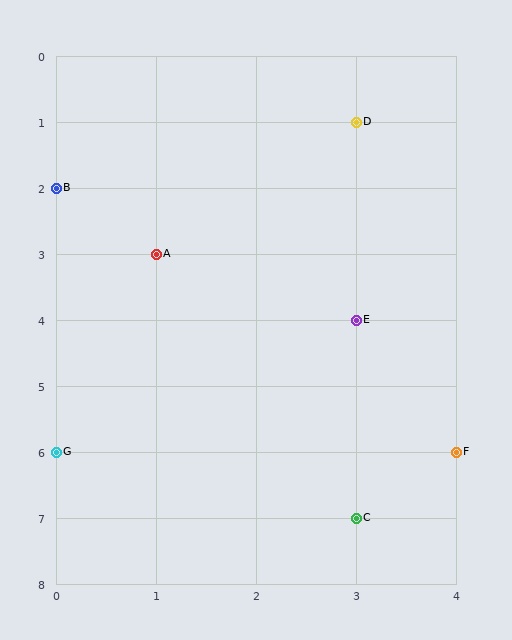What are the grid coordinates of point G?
Point G is at grid coordinates (0, 6).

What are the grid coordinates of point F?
Point F is at grid coordinates (4, 6).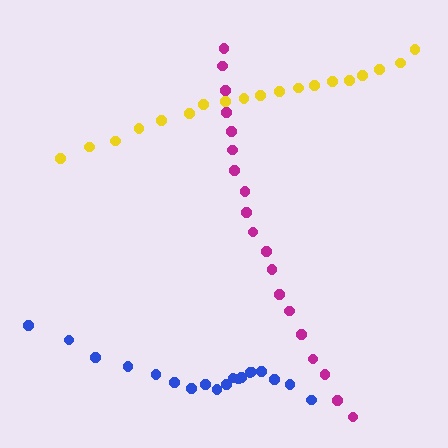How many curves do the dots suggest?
There are 3 distinct paths.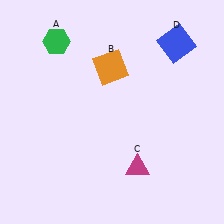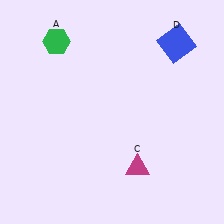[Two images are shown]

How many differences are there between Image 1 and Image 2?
There is 1 difference between the two images.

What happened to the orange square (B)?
The orange square (B) was removed in Image 2. It was in the top-left area of Image 1.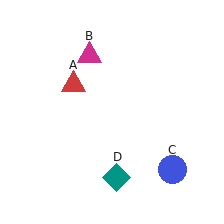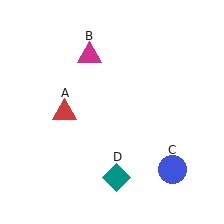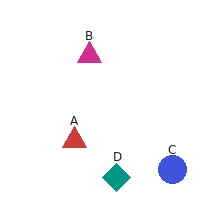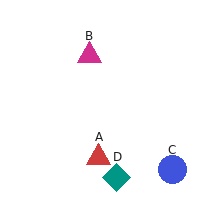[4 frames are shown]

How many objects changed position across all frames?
1 object changed position: red triangle (object A).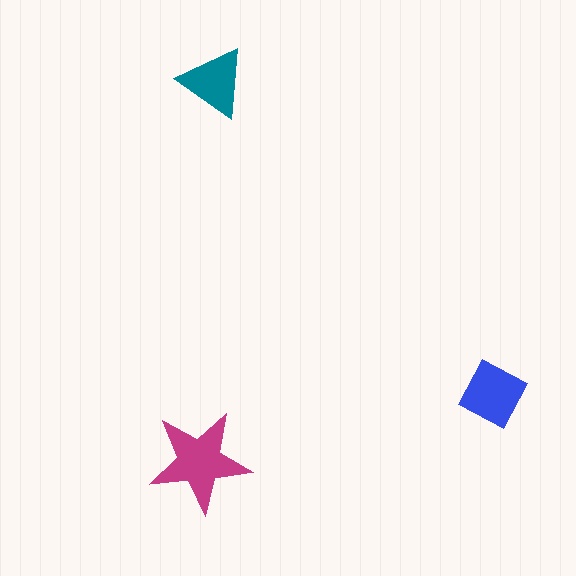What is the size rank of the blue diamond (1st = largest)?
2nd.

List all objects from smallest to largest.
The teal triangle, the blue diamond, the magenta star.